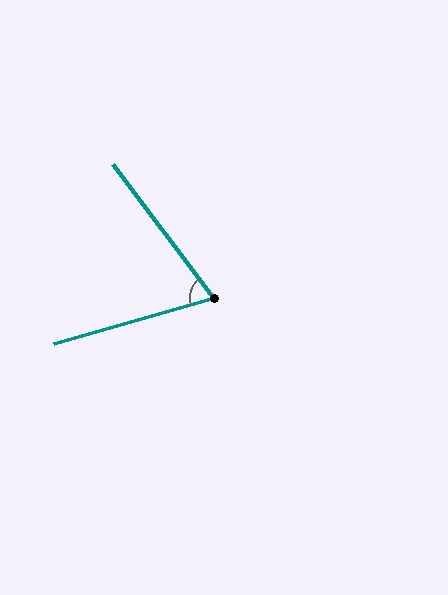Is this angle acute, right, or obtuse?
It is acute.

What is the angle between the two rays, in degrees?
Approximately 69 degrees.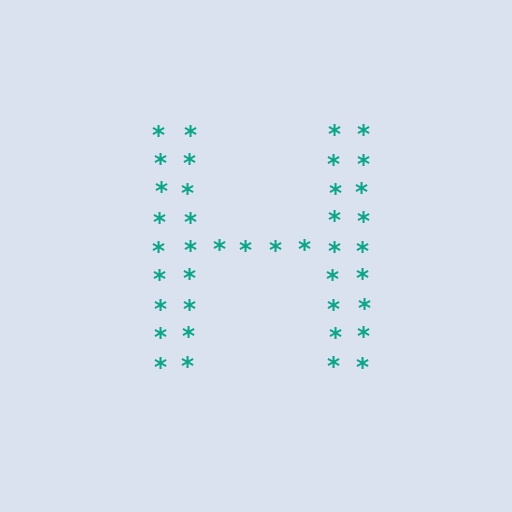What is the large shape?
The large shape is the letter H.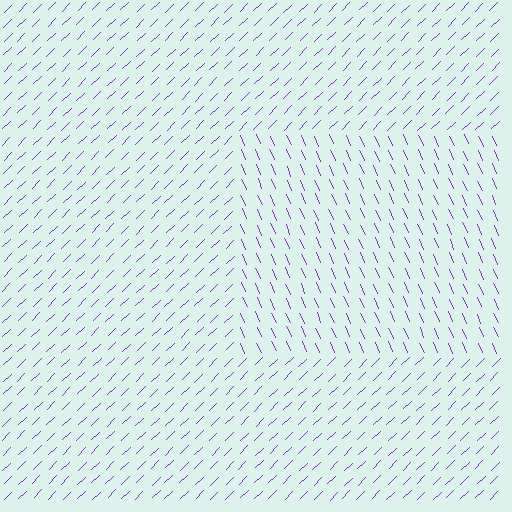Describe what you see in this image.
The image is filled with small purple line segments. A rectangle region in the image has lines oriented differently from the surrounding lines, creating a visible texture boundary.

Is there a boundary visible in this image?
Yes, there is a texture boundary formed by a change in line orientation.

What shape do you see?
I see a rectangle.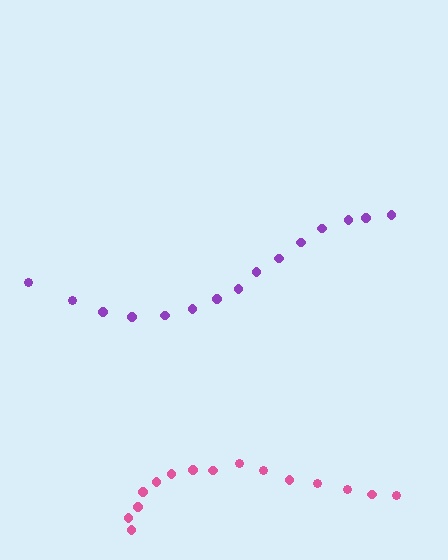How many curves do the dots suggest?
There are 2 distinct paths.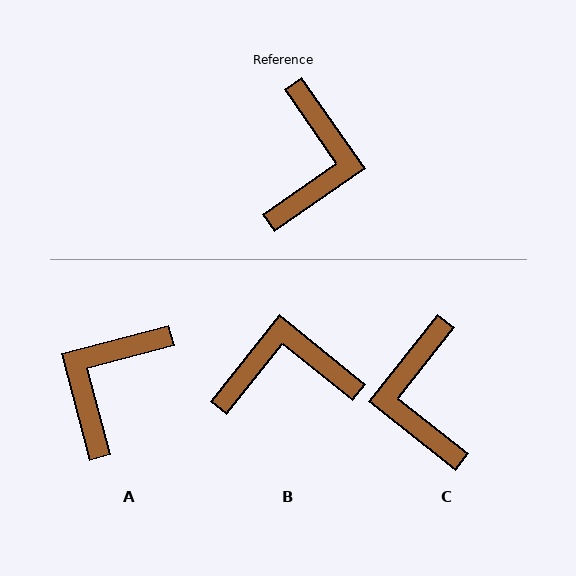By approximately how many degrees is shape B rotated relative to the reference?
Approximately 106 degrees counter-clockwise.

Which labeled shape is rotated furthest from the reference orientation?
C, about 163 degrees away.